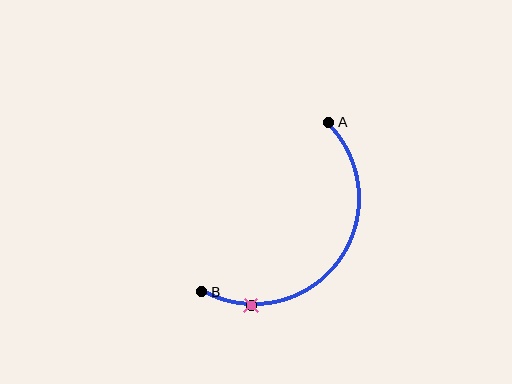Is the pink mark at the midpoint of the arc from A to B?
No. The pink mark lies on the arc but is closer to endpoint B. The arc midpoint would be at the point on the curve equidistant along the arc from both A and B.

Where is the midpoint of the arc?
The arc midpoint is the point on the curve farthest from the straight line joining A and B. It sits below and to the right of that line.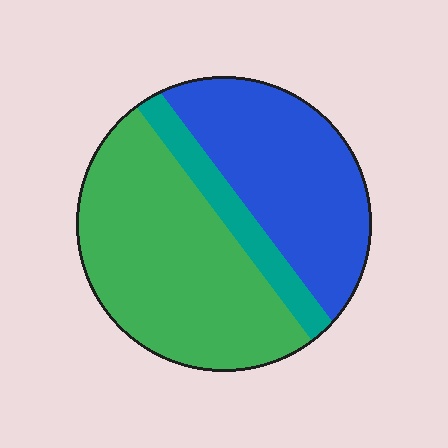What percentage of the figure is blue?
Blue takes up about three eighths (3/8) of the figure.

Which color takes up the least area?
Teal, at roughly 10%.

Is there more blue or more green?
Green.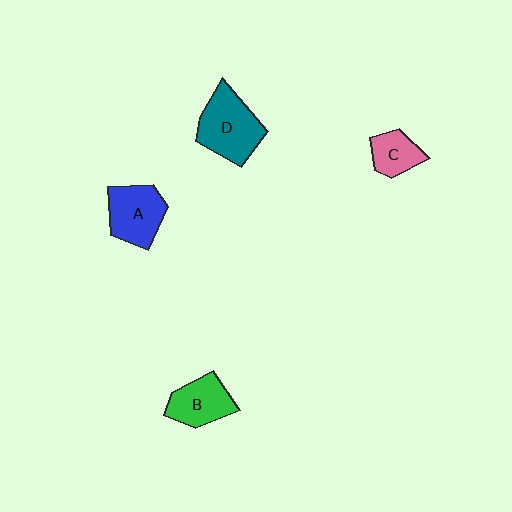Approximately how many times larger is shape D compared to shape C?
Approximately 1.9 times.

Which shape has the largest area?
Shape D (teal).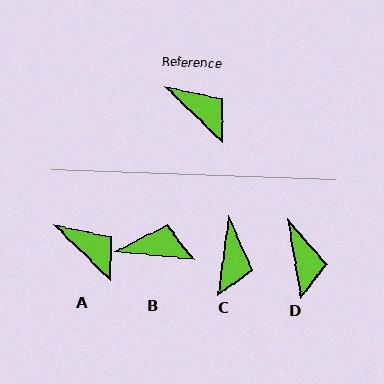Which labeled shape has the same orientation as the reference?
A.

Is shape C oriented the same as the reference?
No, it is off by about 54 degrees.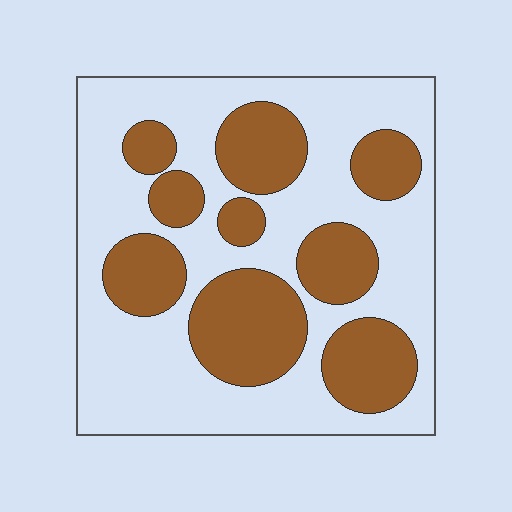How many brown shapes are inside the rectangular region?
9.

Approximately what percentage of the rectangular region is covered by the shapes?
Approximately 35%.